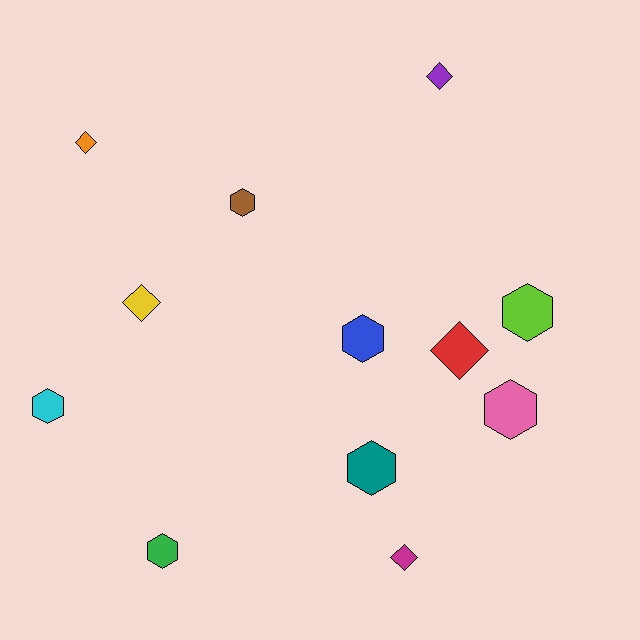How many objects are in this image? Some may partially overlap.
There are 12 objects.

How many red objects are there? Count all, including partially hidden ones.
There is 1 red object.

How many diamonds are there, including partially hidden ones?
There are 5 diamonds.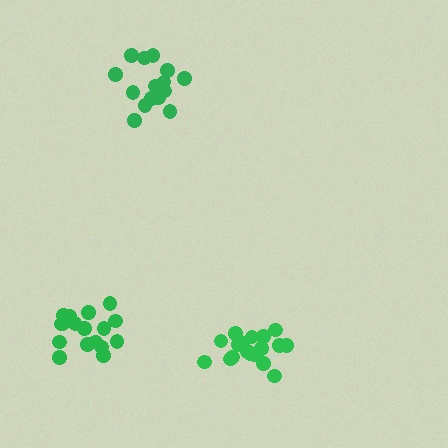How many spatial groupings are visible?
There are 3 spatial groupings.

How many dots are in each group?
Group 1: 15 dots, Group 2: 18 dots, Group 3: 17 dots (50 total).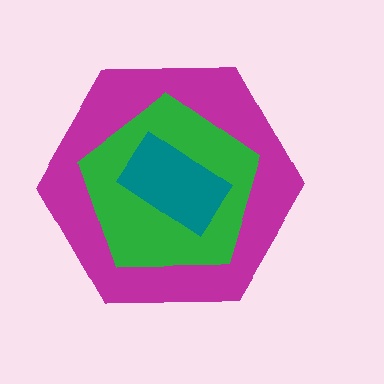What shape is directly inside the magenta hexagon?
The green pentagon.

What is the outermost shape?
The magenta hexagon.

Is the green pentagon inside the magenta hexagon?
Yes.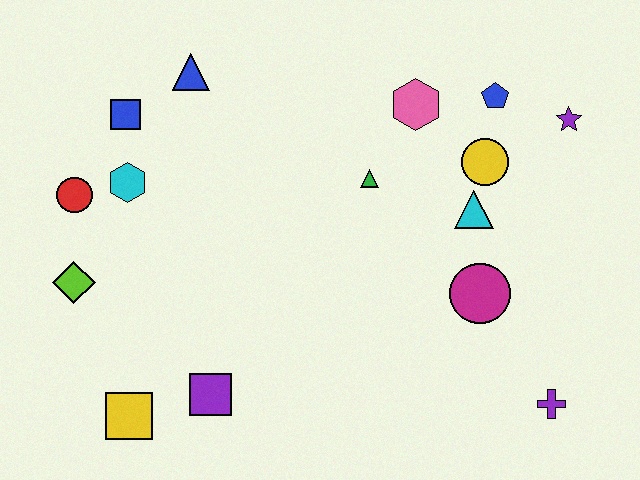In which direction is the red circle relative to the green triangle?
The red circle is to the left of the green triangle.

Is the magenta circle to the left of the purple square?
No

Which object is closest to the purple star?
The blue pentagon is closest to the purple star.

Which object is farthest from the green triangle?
The yellow square is farthest from the green triangle.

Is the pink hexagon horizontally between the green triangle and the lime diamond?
No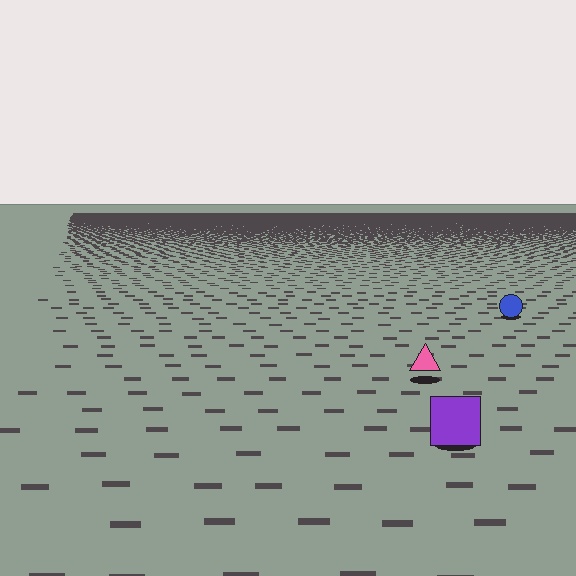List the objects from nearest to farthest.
From nearest to farthest: the purple square, the pink triangle, the blue circle.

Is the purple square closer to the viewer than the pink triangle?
Yes. The purple square is closer — you can tell from the texture gradient: the ground texture is coarser near it.